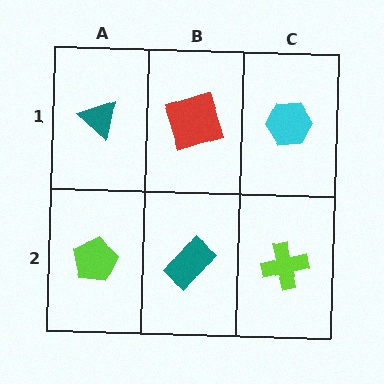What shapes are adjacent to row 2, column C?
A cyan hexagon (row 1, column C), a teal rectangle (row 2, column B).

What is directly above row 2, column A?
A teal triangle.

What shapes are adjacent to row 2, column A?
A teal triangle (row 1, column A), a teal rectangle (row 2, column B).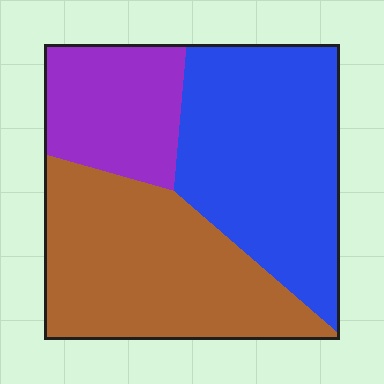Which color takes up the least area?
Purple, at roughly 20%.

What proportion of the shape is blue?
Blue covers around 40% of the shape.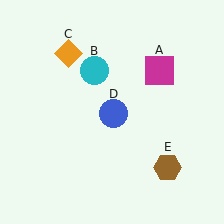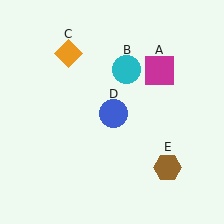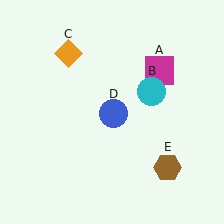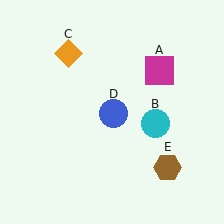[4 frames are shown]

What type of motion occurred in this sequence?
The cyan circle (object B) rotated clockwise around the center of the scene.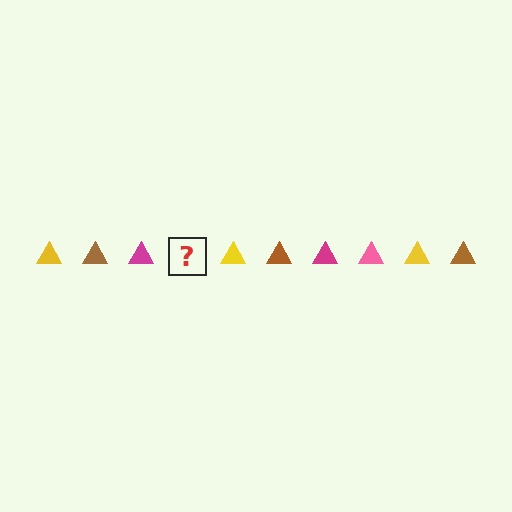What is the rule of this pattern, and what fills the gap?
The rule is that the pattern cycles through yellow, brown, magenta, pink triangles. The gap should be filled with a pink triangle.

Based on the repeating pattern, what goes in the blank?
The blank should be a pink triangle.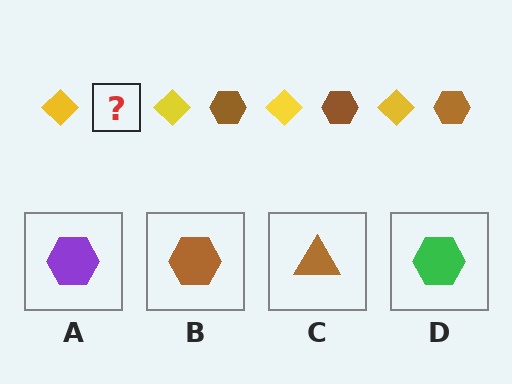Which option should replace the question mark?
Option B.